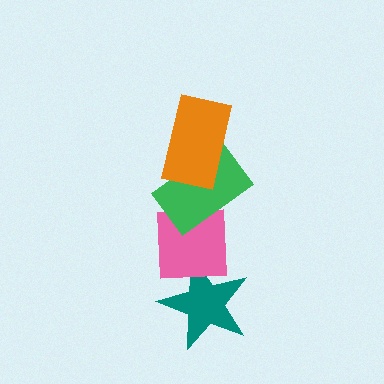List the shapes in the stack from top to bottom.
From top to bottom: the orange rectangle, the green rectangle, the pink square, the teal star.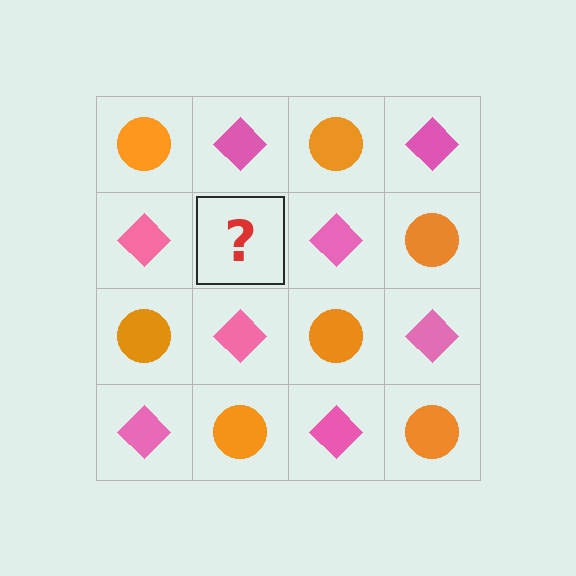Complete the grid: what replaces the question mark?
The question mark should be replaced with an orange circle.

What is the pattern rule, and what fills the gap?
The rule is that it alternates orange circle and pink diamond in a checkerboard pattern. The gap should be filled with an orange circle.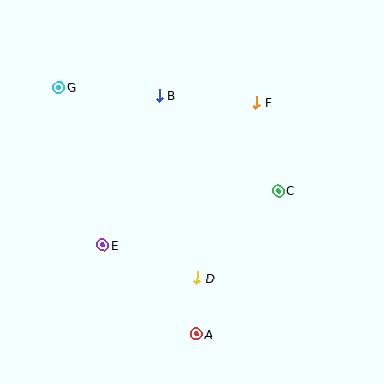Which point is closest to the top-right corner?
Point F is closest to the top-right corner.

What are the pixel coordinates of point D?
Point D is at (197, 278).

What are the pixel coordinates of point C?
Point C is at (278, 191).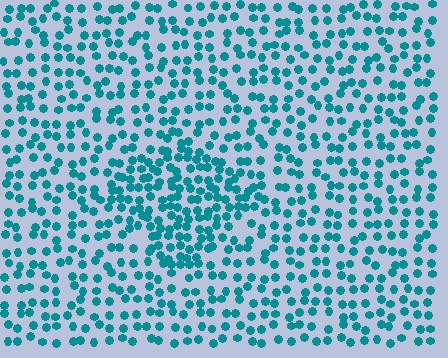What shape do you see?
I see a diamond.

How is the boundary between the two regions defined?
The boundary is defined by a change in element density (approximately 1.8x ratio). All elements are the same color, size, and shape.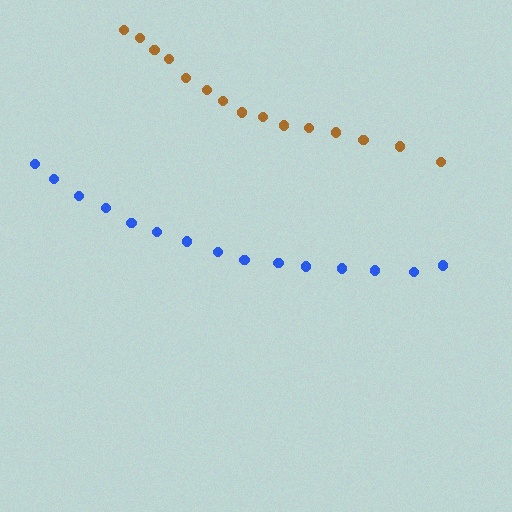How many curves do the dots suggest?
There are 2 distinct paths.